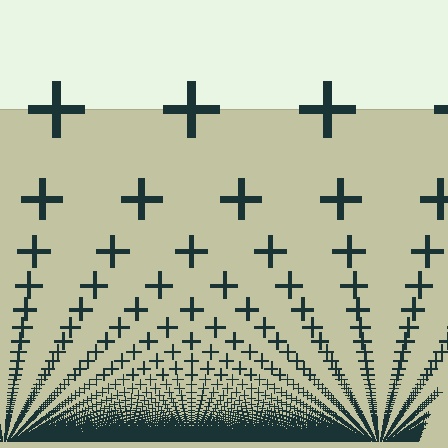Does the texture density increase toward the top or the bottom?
Density increases toward the bottom.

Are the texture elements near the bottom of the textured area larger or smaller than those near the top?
Smaller. The gradient is inverted — elements near the bottom are smaller and denser.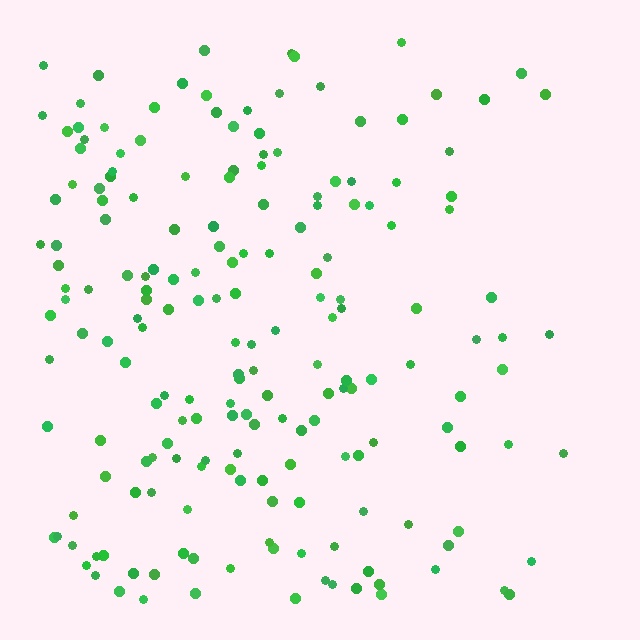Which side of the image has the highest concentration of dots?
The left.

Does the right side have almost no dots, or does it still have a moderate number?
Still a moderate number, just noticeably fewer than the left.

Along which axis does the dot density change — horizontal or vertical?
Horizontal.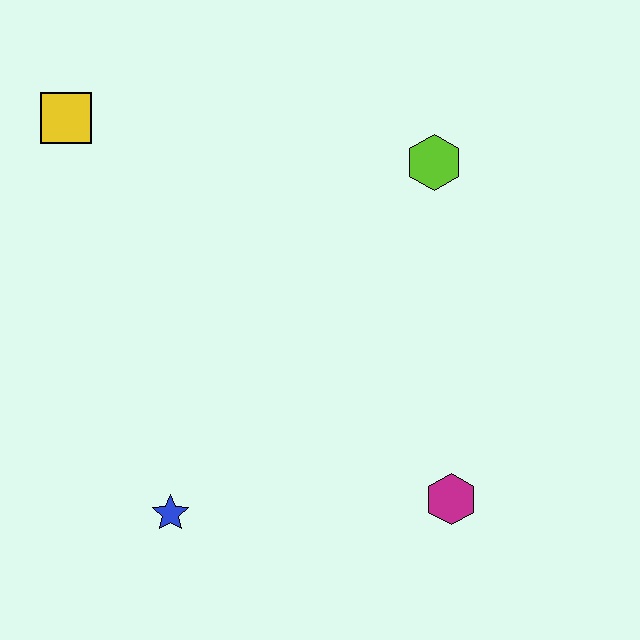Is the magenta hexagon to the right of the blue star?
Yes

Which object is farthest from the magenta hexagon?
The yellow square is farthest from the magenta hexagon.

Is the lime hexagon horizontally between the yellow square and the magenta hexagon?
Yes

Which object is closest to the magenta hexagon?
The blue star is closest to the magenta hexagon.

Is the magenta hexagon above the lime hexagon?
No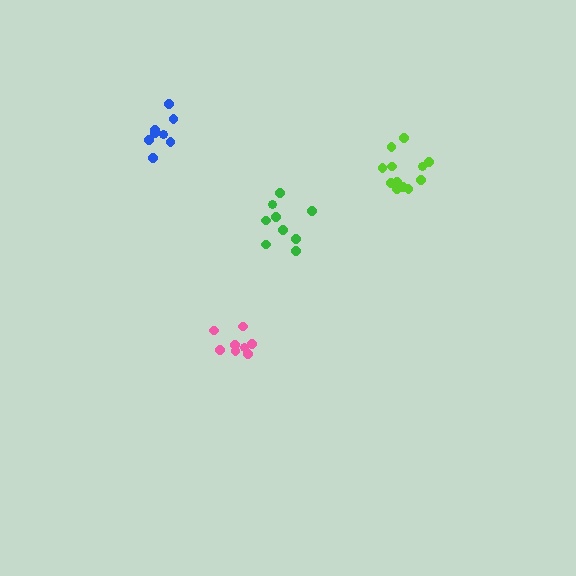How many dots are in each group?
Group 1: 12 dots, Group 2: 9 dots, Group 3: 8 dots, Group 4: 8 dots (37 total).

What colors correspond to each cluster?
The clusters are colored: lime, green, pink, blue.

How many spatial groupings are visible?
There are 4 spatial groupings.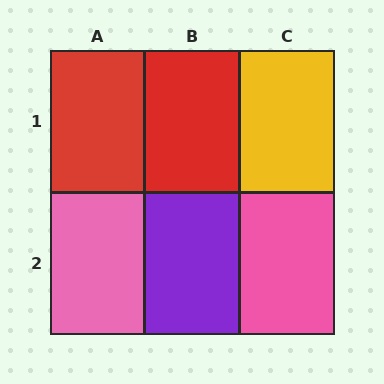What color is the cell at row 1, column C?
Yellow.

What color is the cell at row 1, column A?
Red.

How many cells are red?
2 cells are red.